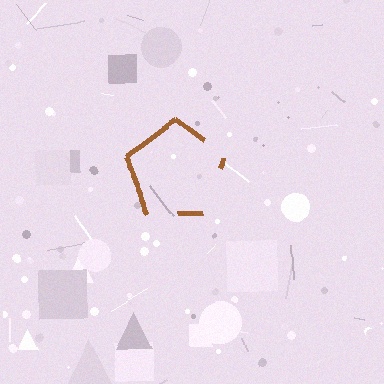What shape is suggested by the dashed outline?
The dashed outline suggests a pentagon.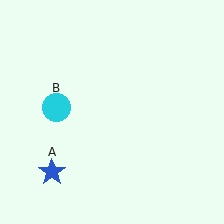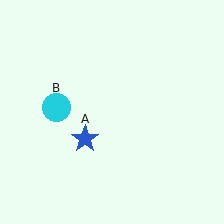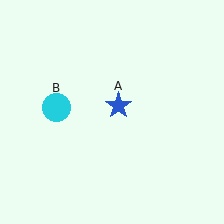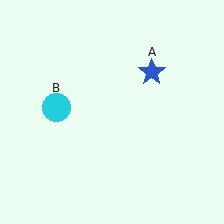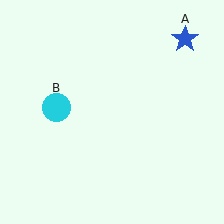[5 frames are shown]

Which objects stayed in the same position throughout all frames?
Cyan circle (object B) remained stationary.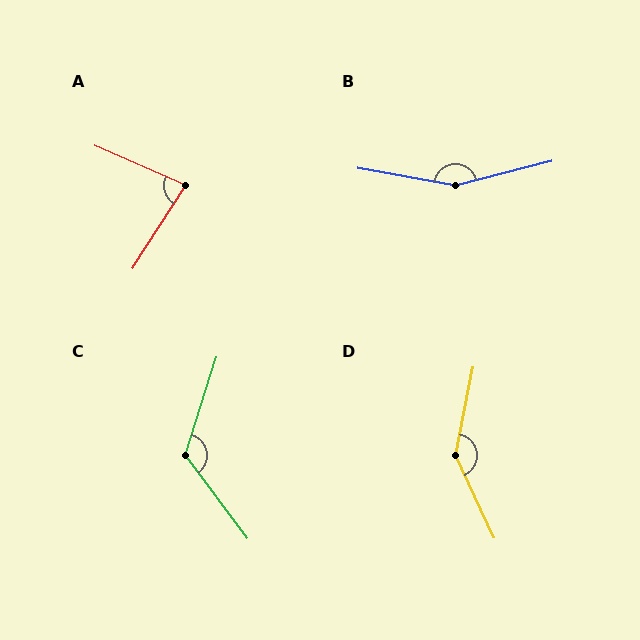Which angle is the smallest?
A, at approximately 81 degrees.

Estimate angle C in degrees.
Approximately 125 degrees.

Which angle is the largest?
B, at approximately 156 degrees.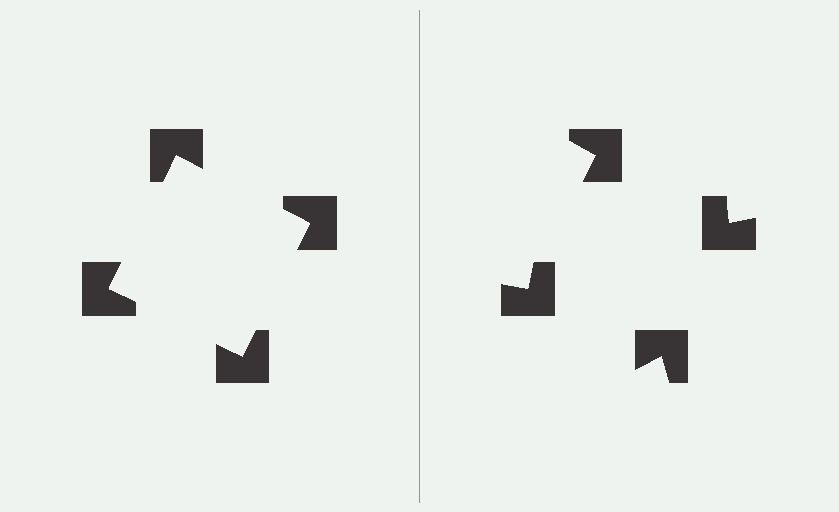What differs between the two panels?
The notched squares are positioned identically on both sides; only the wedge orientations differ. On the left they align to a square; on the right they are misaligned.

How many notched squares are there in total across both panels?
8 — 4 on each side.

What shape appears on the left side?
An illusory square.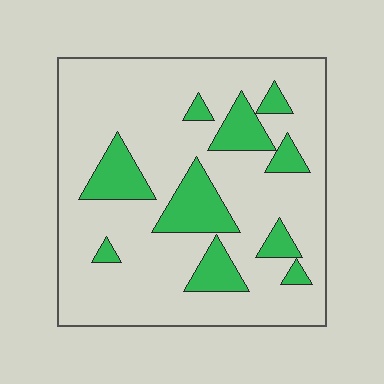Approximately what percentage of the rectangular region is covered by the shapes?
Approximately 20%.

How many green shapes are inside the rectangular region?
10.